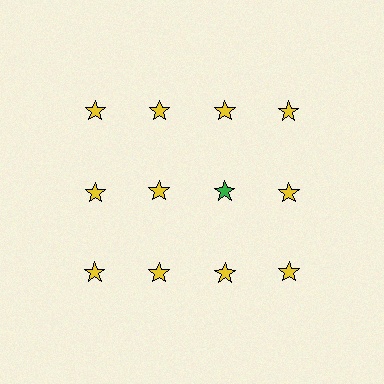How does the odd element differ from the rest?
It has a different color: green instead of yellow.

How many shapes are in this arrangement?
There are 12 shapes arranged in a grid pattern.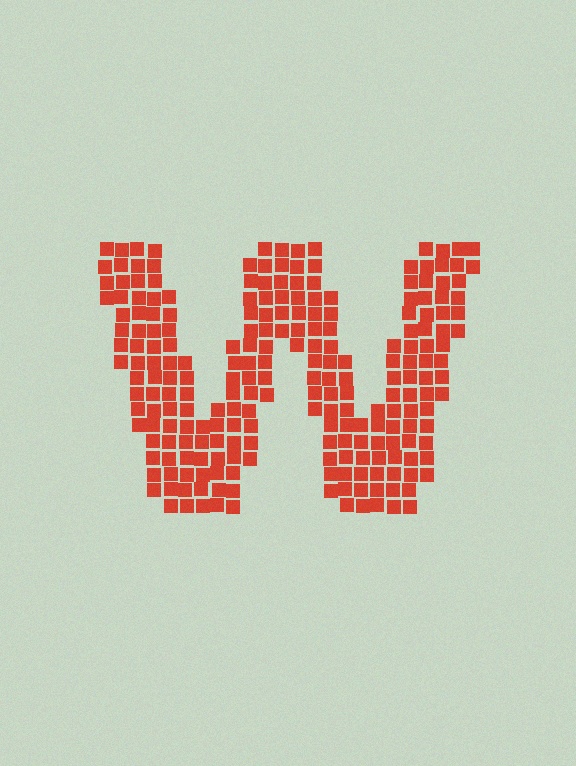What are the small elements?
The small elements are squares.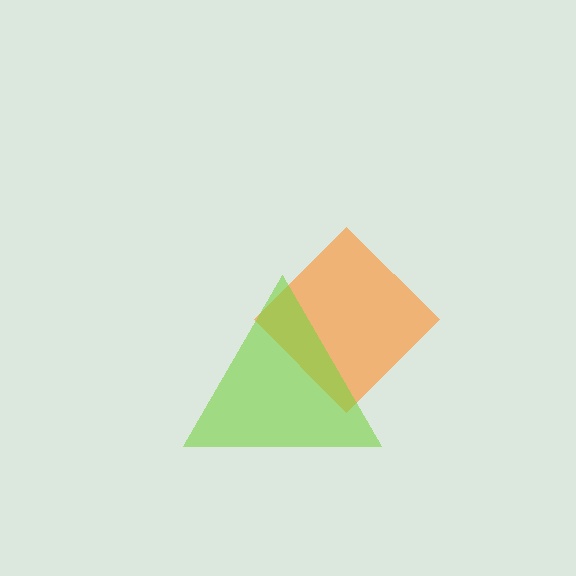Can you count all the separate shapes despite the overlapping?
Yes, there are 2 separate shapes.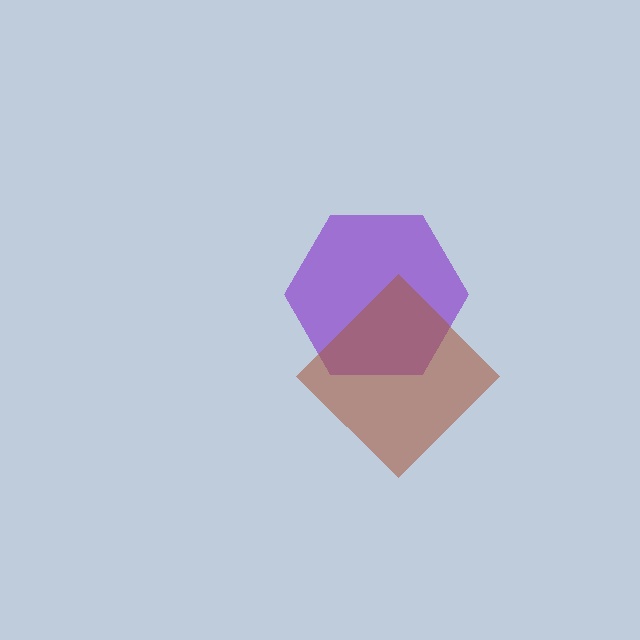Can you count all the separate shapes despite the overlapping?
Yes, there are 2 separate shapes.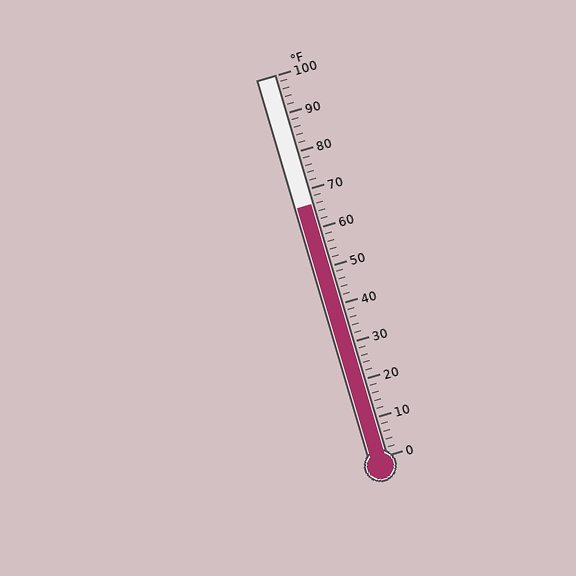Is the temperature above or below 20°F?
The temperature is above 20°F.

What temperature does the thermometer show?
The thermometer shows approximately 66°F.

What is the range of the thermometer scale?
The thermometer scale ranges from 0°F to 100°F.